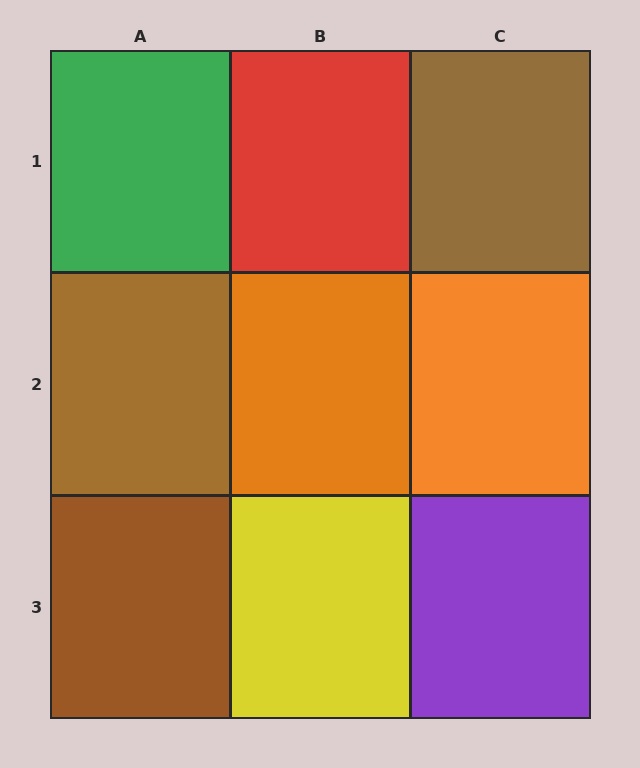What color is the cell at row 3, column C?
Purple.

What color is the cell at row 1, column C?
Brown.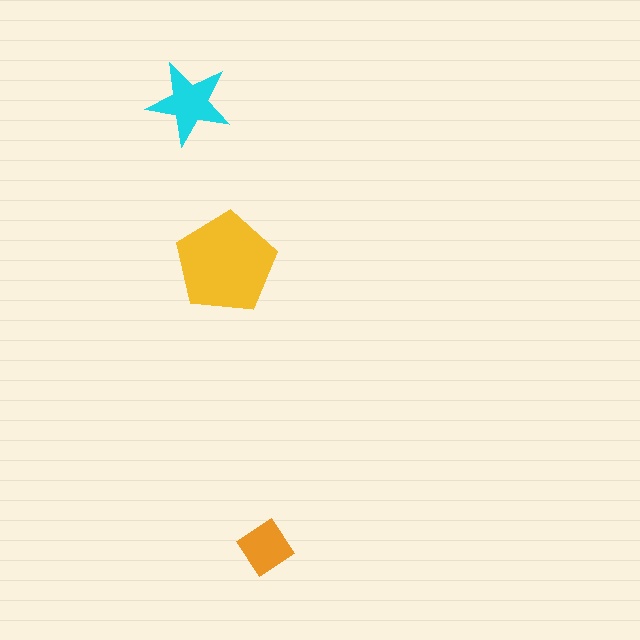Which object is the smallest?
The orange diamond.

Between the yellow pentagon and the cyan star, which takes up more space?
The yellow pentagon.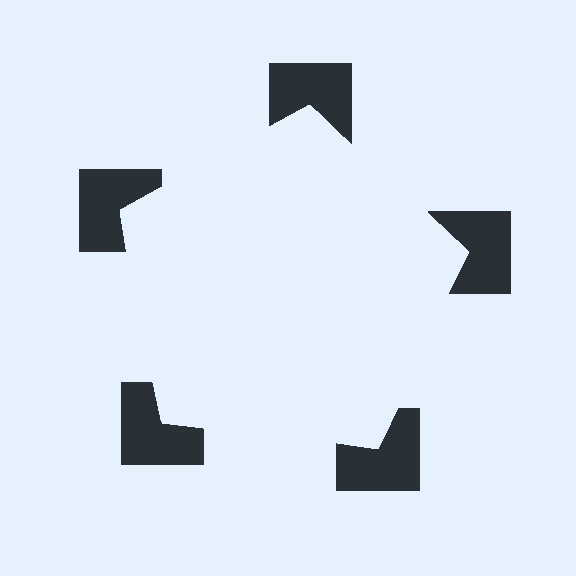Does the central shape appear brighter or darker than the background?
It typically appears slightly brighter than the background, even though no actual brightness change is drawn.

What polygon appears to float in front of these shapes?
An illusory pentagon — its edges are inferred from the aligned wedge cuts in the notched squares, not physically drawn.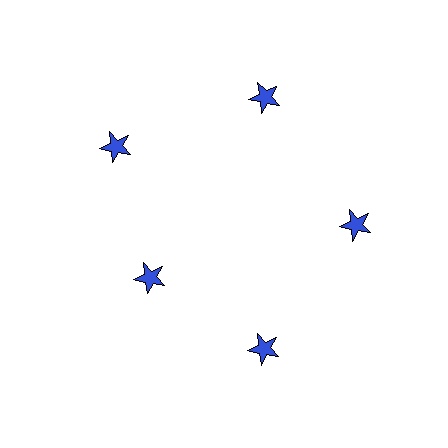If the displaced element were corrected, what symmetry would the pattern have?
It would have 5-fold rotational symmetry — the pattern would map onto itself every 72 degrees.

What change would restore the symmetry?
The symmetry would be restored by moving it outward, back onto the ring so that all 5 stars sit at equal angles and equal distance from the center.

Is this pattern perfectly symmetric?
No. The 5 blue stars are arranged in a ring, but one element near the 8 o'clock position is pulled inward toward the center, breaking the 5-fold rotational symmetry.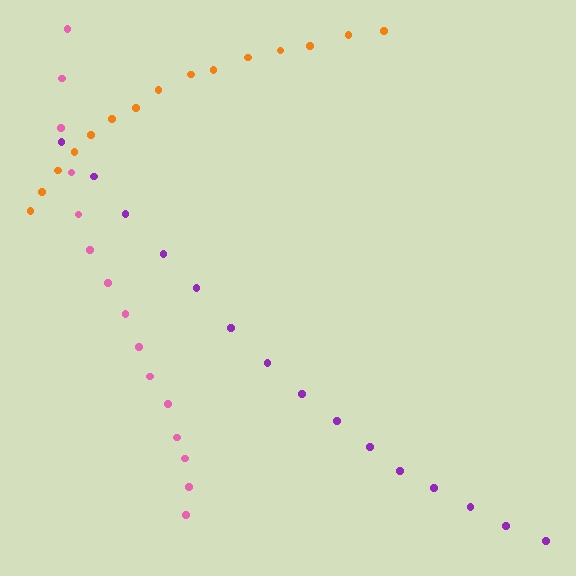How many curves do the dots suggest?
There are 3 distinct paths.